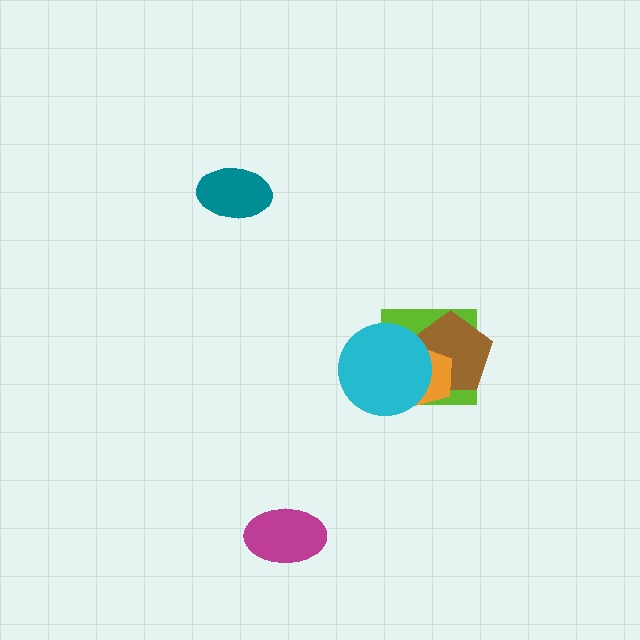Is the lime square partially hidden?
Yes, it is partially covered by another shape.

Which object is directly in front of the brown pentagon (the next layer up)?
The orange pentagon is directly in front of the brown pentagon.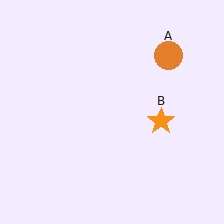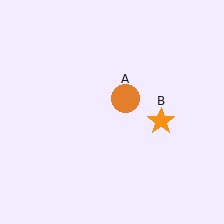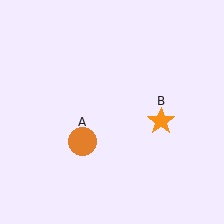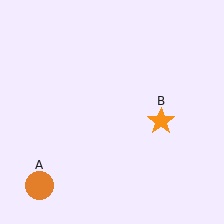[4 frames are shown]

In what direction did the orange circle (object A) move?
The orange circle (object A) moved down and to the left.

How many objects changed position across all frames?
1 object changed position: orange circle (object A).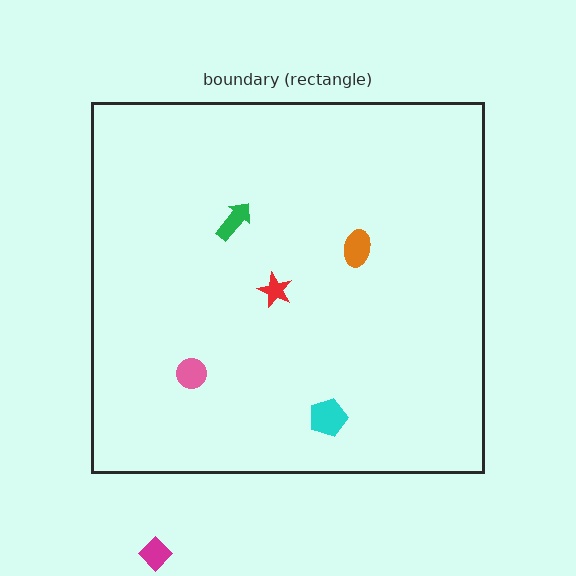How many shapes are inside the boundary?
5 inside, 1 outside.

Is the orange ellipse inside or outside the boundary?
Inside.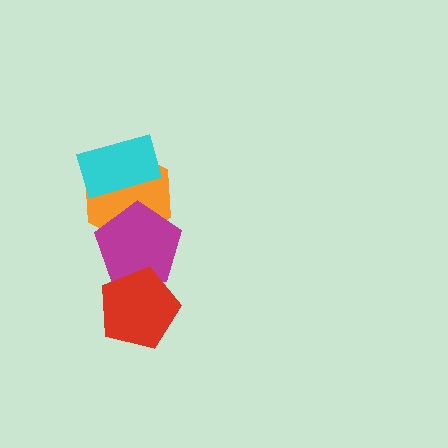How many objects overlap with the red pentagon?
1 object overlaps with the red pentagon.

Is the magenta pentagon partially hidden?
Yes, it is partially covered by another shape.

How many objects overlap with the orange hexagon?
2 objects overlap with the orange hexagon.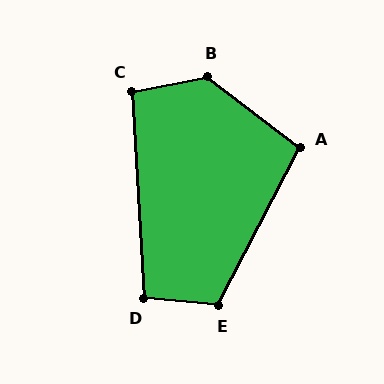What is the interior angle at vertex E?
Approximately 112 degrees (obtuse).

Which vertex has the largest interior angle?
B, at approximately 131 degrees.